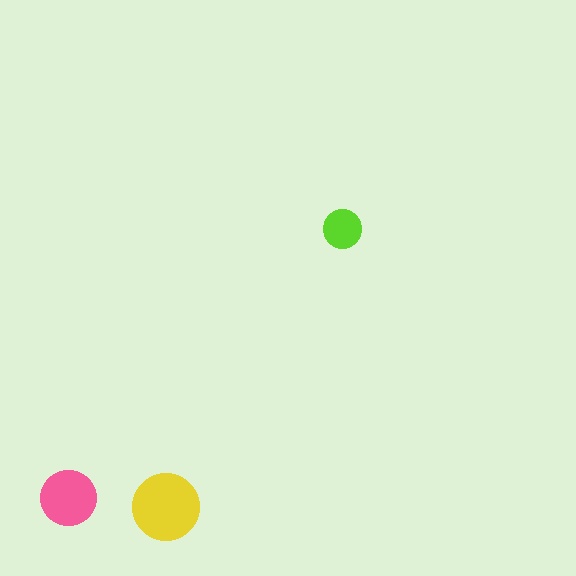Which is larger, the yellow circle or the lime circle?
The yellow one.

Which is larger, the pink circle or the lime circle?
The pink one.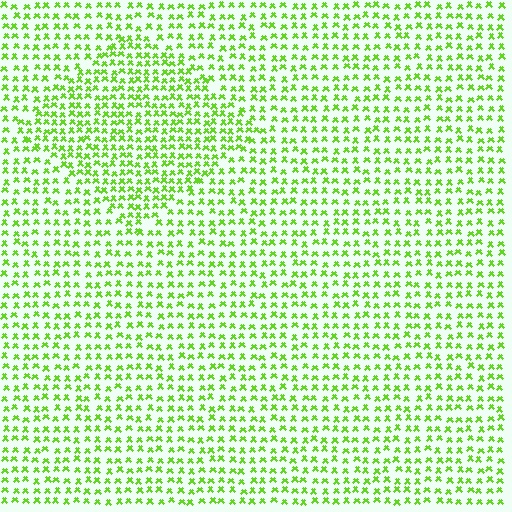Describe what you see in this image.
The image contains small lime elements arranged at two different densities. A diamond-shaped region is visible where the elements are more densely packed than the surrounding area.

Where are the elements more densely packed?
The elements are more densely packed inside the diamond boundary.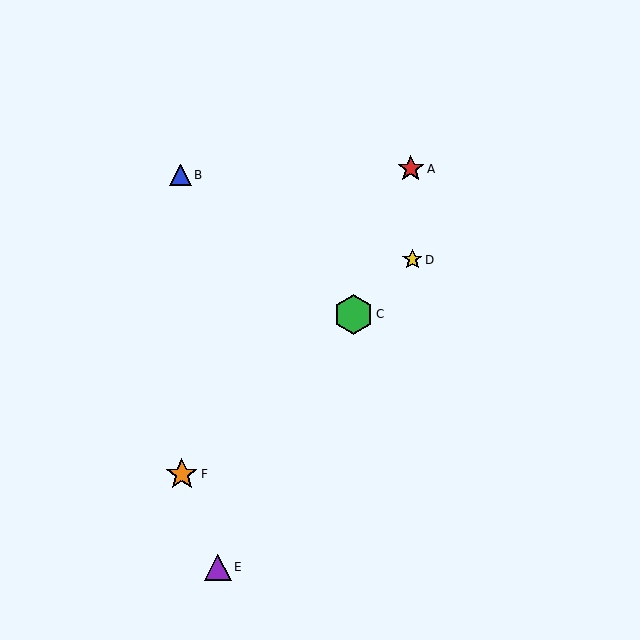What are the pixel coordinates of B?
Object B is at (180, 175).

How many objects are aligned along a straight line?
3 objects (C, D, F) are aligned along a straight line.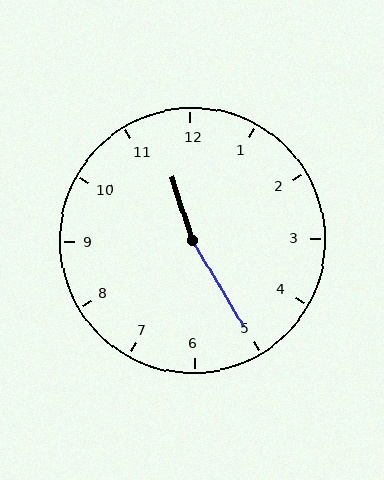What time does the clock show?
11:25.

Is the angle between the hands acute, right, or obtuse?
It is obtuse.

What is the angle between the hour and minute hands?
Approximately 168 degrees.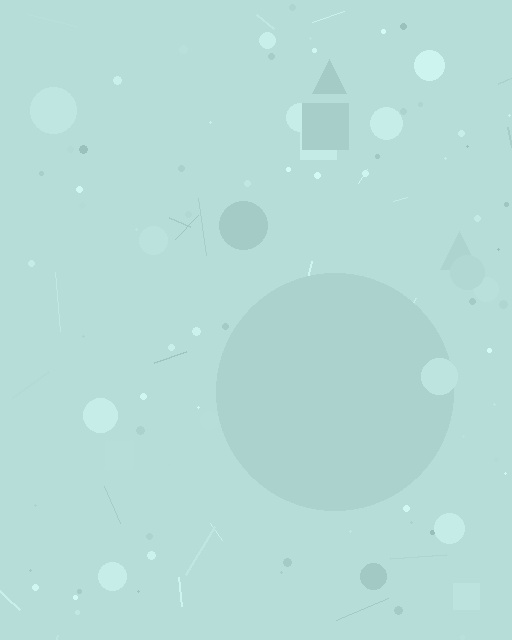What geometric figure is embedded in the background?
A circle is embedded in the background.